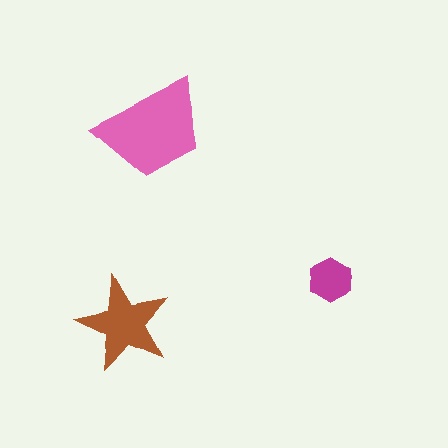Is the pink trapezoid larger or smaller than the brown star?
Larger.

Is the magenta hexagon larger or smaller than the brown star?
Smaller.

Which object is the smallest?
The magenta hexagon.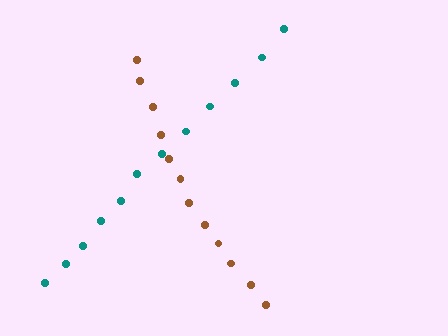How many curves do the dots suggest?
There are 2 distinct paths.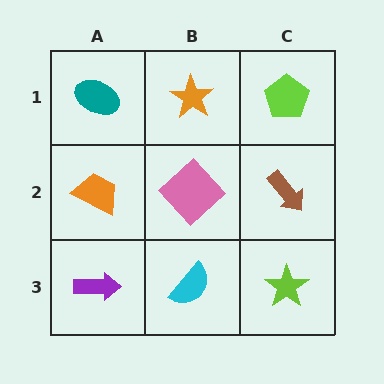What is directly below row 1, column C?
A brown arrow.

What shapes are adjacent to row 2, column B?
An orange star (row 1, column B), a cyan semicircle (row 3, column B), an orange trapezoid (row 2, column A), a brown arrow (row 2, column C).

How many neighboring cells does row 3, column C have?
2.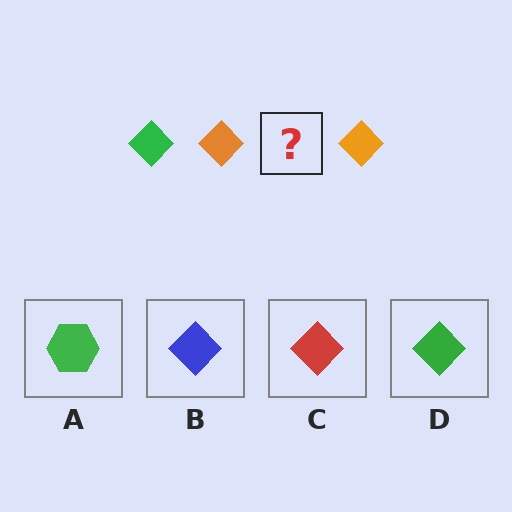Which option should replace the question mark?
Option D.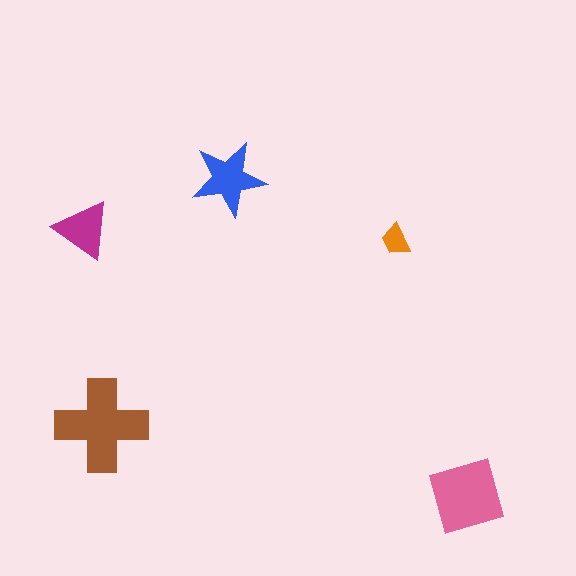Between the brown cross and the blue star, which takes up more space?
The brown cross.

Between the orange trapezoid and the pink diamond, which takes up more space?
The pink diamond.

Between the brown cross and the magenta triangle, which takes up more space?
The brown cross.